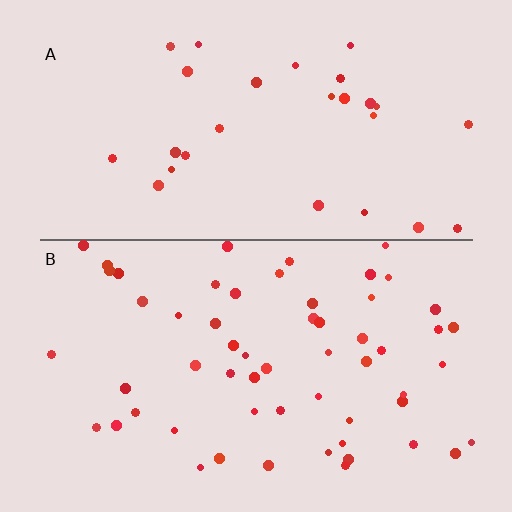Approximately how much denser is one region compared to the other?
Approximately 2.1× — region B over region A.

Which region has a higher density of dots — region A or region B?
B (the bottom).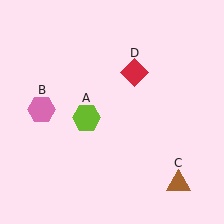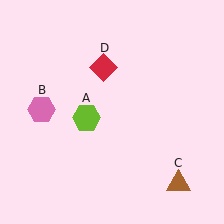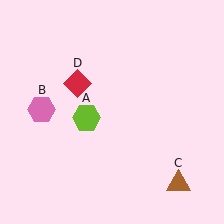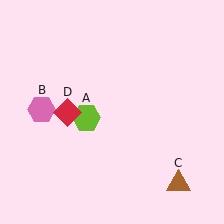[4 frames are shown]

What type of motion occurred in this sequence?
The red diamond (object D) rotated counterclockwise around the center of the scene.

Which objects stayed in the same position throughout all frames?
Lime hexagon (object A) and pink hexagon (object B) and brown triangle (object C) remained stationary.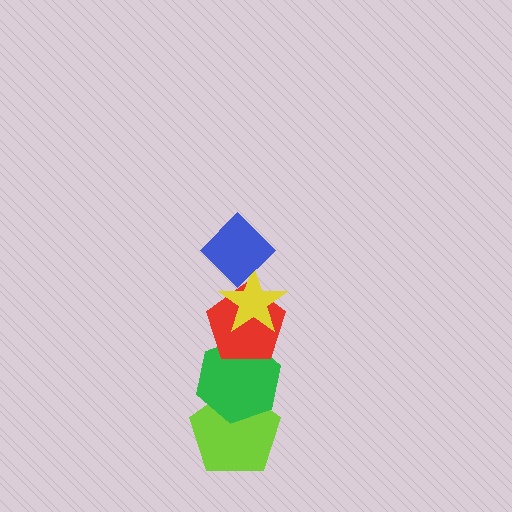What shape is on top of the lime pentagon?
The green hexagon is on top of the lime pentagon.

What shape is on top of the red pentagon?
The yellow star is on top of the red pentagon.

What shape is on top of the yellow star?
The blue diamond is on top of the yellow star.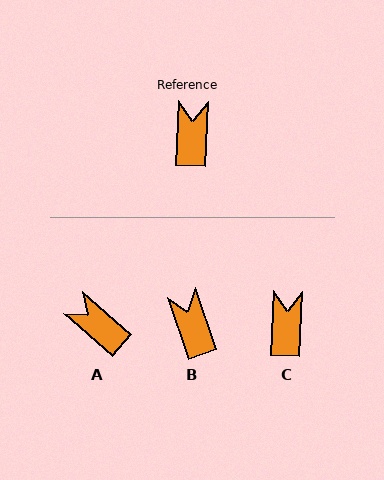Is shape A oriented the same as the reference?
No, it is off by about 51 degrees.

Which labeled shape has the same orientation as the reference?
C.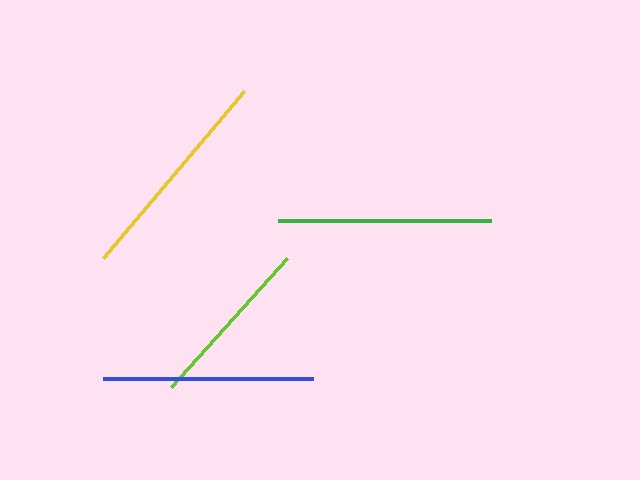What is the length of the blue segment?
The blue segment is approximately 210 pixels long.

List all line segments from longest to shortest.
From longest to shortest: yellow, green, blue, lime.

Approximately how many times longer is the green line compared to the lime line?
The green line is approximately 1.2 times the length of the lime line.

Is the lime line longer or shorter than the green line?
The green line is longer than the lime line.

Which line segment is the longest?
The yellow line is the longest at approximately 219 pixels.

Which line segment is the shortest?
The lime line is the shortest at approximately 174 pixels.